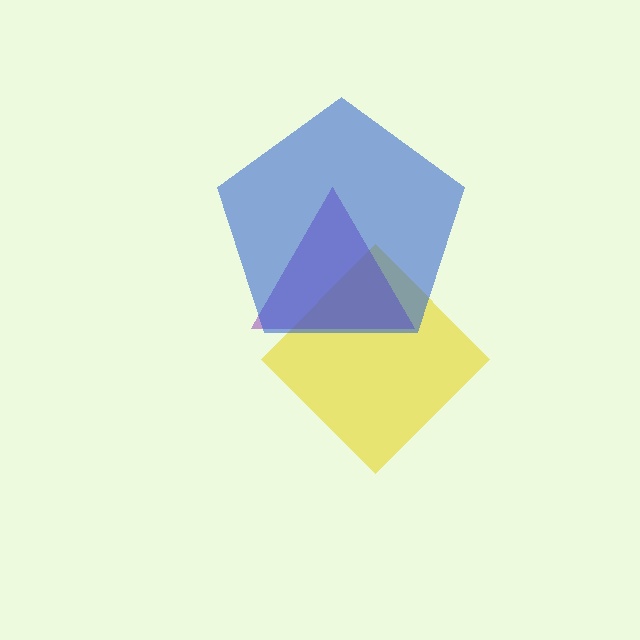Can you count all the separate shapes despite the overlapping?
Yes, there are 3 separate shapes.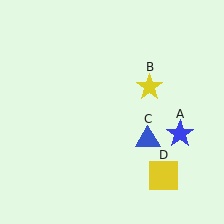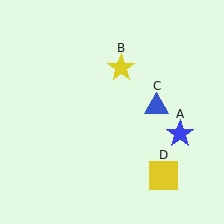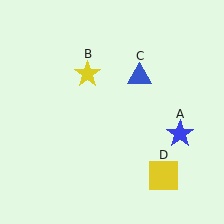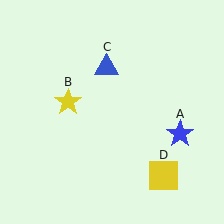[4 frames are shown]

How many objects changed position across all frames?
2 objects changed position: yellow star (object B), blue triangle (object C).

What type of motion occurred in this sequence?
The yellow star (object B), blue triangle (object C) rotated counterclockwise around the center of the scene.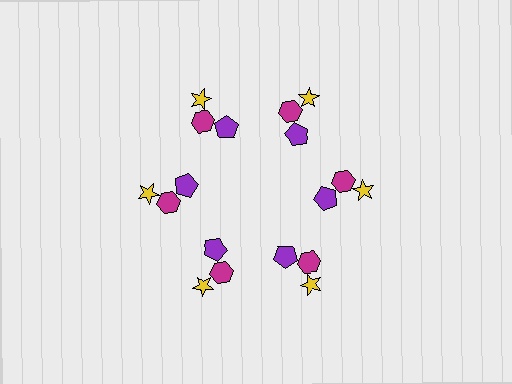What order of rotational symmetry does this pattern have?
This pattern has 6-fold rotational symmetry.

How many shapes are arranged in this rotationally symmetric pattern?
There are 18 shapes, arranged in 6 groups of 3.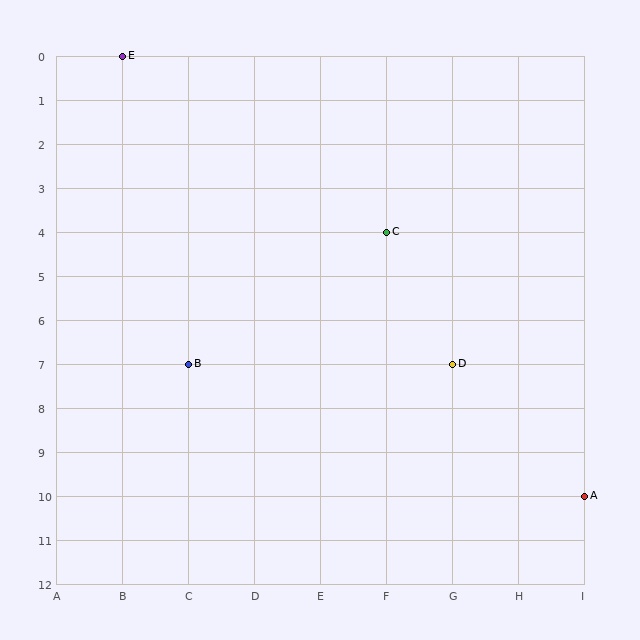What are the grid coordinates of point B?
Point B is at grid coordinates (C, 7).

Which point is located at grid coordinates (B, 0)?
Point E is at (B, 0).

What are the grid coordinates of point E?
Point E is at grid coordinates (B, 0).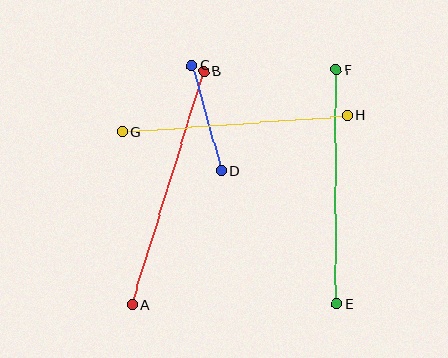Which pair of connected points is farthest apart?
Points A and B are farthest apart.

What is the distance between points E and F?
The distance is approximately 234 pixels.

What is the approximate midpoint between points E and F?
The midpoint is at approximately (336, 187) pixels.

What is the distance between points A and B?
The distance is approximately 244 pixels.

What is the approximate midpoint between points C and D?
The midpoint is at approximately (207, 118) pixels.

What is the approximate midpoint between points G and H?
The midpoint is at approximately (235, 124) pixels.